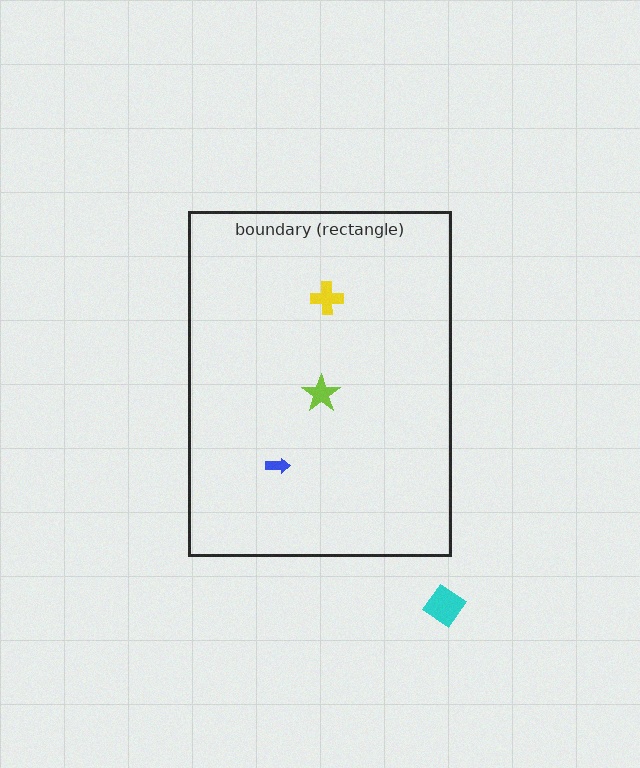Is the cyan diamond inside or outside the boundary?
Outside.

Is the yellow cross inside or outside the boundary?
Inside.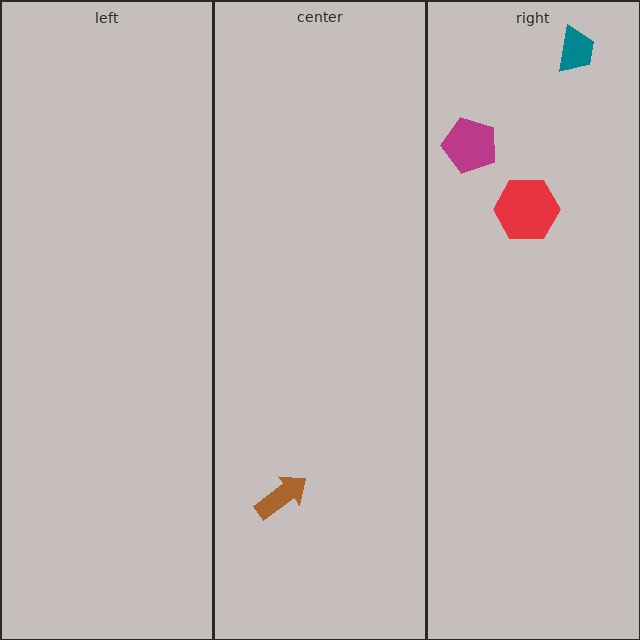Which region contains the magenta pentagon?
The right region.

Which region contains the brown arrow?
The center region.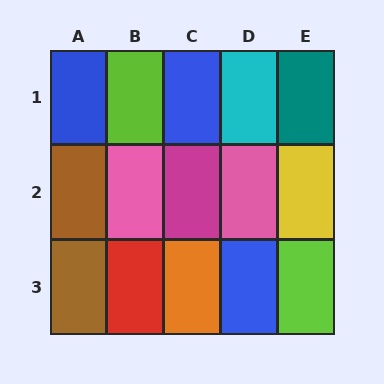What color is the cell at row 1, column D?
Cyan.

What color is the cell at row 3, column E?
Lime.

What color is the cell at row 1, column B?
Lime.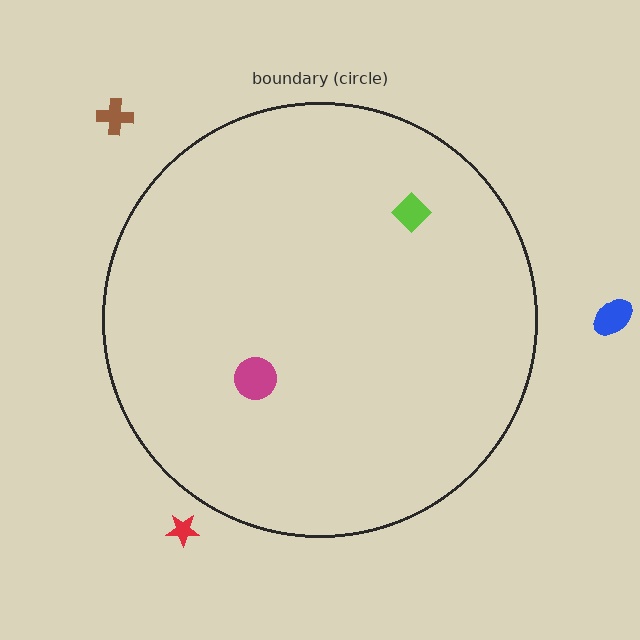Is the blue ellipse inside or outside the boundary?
Outside.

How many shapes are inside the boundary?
2 inside, 3 outside.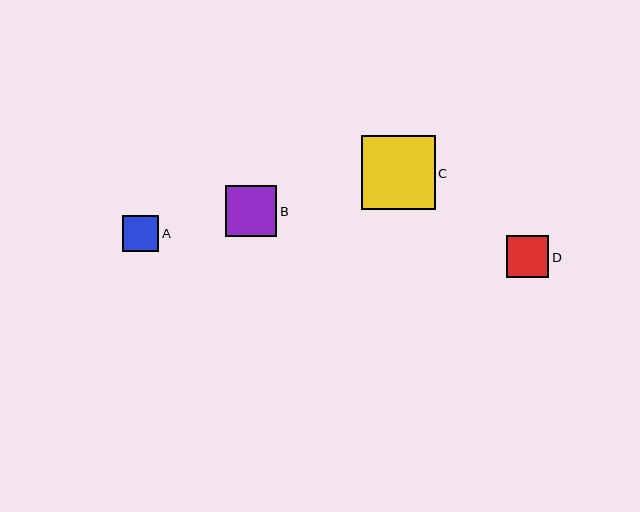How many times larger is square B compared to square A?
Square B is approximately 1.4 times the size of square A.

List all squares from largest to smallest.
From largest to smallest: C, B, D, A.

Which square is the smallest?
Square A is the smallest with a size of approximately 36 pixels.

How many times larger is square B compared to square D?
Square B is approximately 1.2 times the size of square D.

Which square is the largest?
Square C is the largest with a size of approximately 74 pixels.